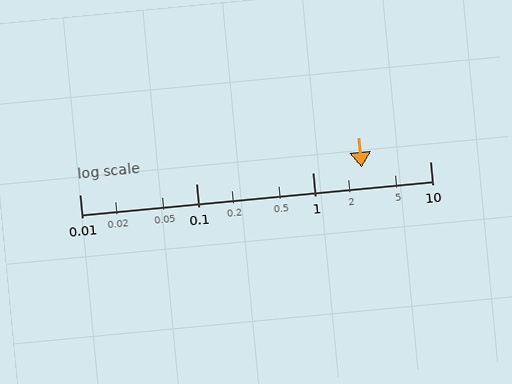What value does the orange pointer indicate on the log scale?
The pointer indicates approximately 2.6.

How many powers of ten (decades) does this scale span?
The scale spans 3 decades, from 0.01 to 10.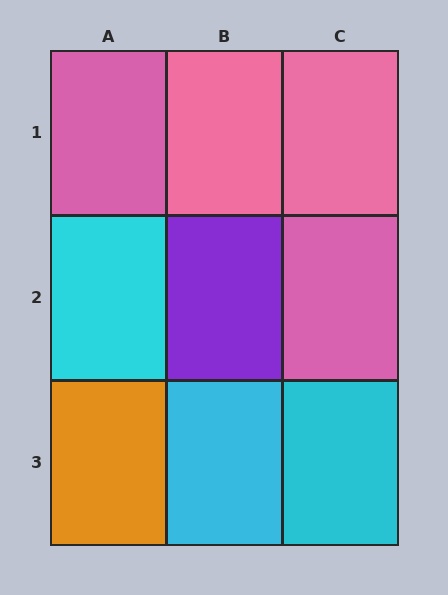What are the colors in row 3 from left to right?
Orange, cyan, cyan.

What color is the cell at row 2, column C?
Pink.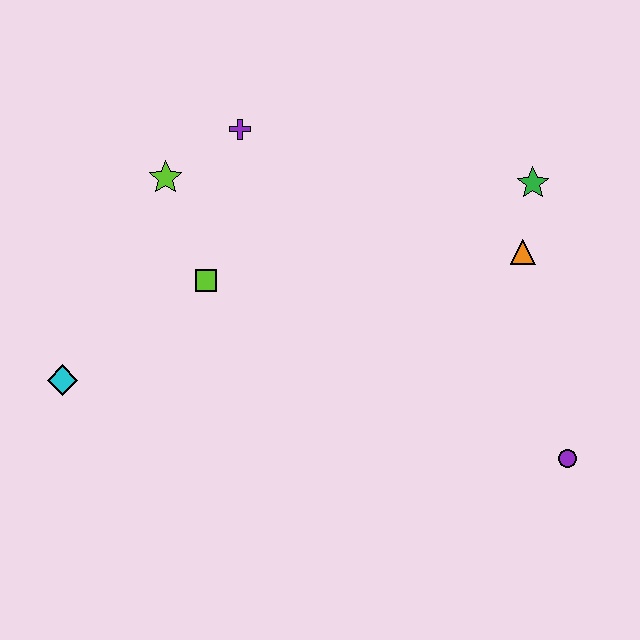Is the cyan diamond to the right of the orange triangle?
No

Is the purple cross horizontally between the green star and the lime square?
Yes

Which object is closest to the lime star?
The purple cross is closest to the lime star.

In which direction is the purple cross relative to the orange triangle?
The purple cross is to the left of the orange triangle.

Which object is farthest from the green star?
The cyan diamond is farthest from the green star.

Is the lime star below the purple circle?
No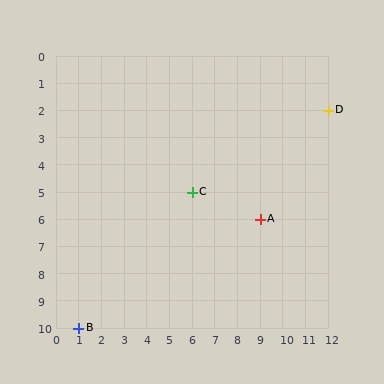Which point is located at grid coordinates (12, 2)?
Point D is at (12, 2).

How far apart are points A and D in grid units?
Points A and D are 3 columns and 4 rows apart (about 5.0 grid units diagonally).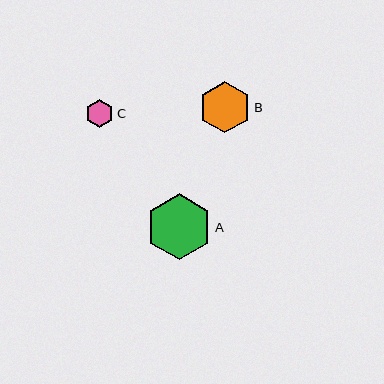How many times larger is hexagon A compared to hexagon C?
Hexagon A is approximately 2.4 times the size of hexagon C.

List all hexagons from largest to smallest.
From largest to smallest: A, B, C.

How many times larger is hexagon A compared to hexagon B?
Hexagon A is approximately 1.3 times the size of hexagon B.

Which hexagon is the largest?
Hexagon A is the largest with a size of approximately 66 pixels.